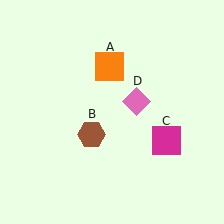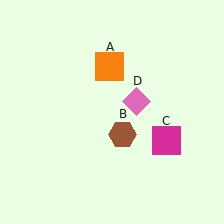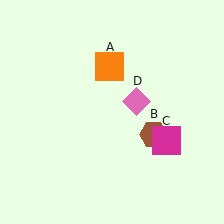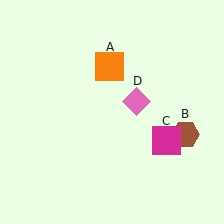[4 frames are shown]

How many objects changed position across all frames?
1 object changed position: brown hexagon (object B).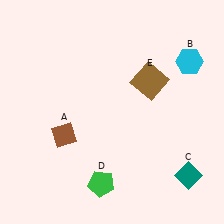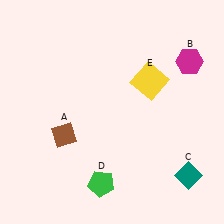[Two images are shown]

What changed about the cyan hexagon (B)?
In Image 1, B is cyan. In Image 2, it changed to magenta.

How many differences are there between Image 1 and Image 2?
There are 2 differences between the two images.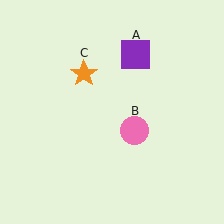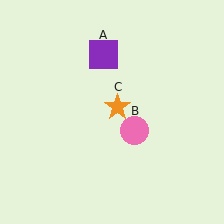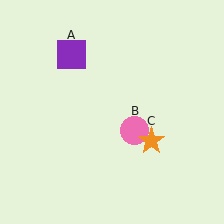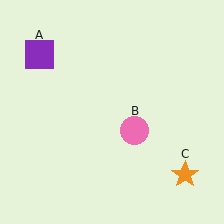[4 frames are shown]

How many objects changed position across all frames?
2 objects changed position: purple square (object A), orange star (object C).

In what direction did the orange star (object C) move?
The orange star (object C) moved down and to the right.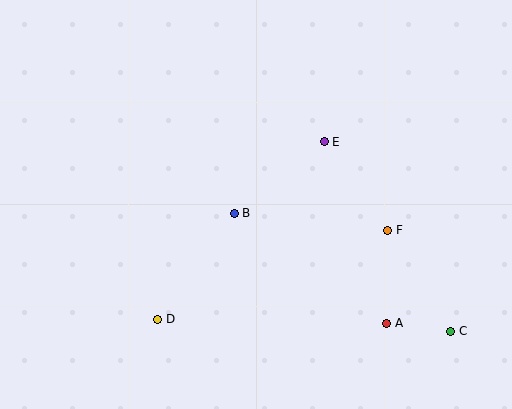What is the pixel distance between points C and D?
The distance between C and D is 293 pixels.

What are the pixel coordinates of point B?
Point B is at (234, 213).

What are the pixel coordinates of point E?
Point E is at (324, 142).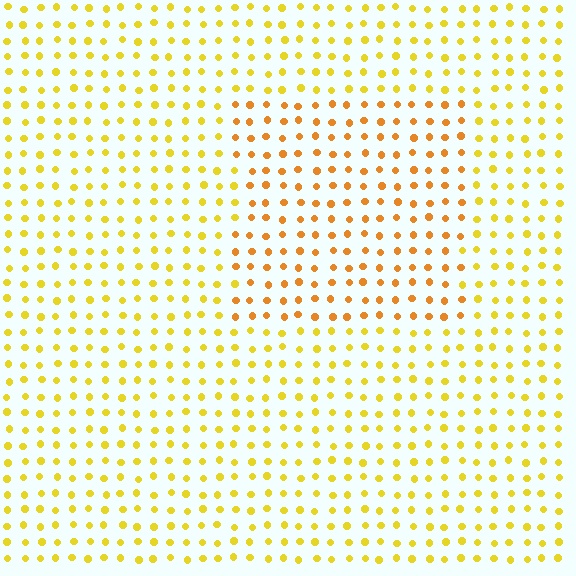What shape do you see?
I see a rectangle.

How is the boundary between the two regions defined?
The boundary is defined purely by a slight shift in hue (about 25 degrees). Spacing, size, and orientation are identical on both sides.